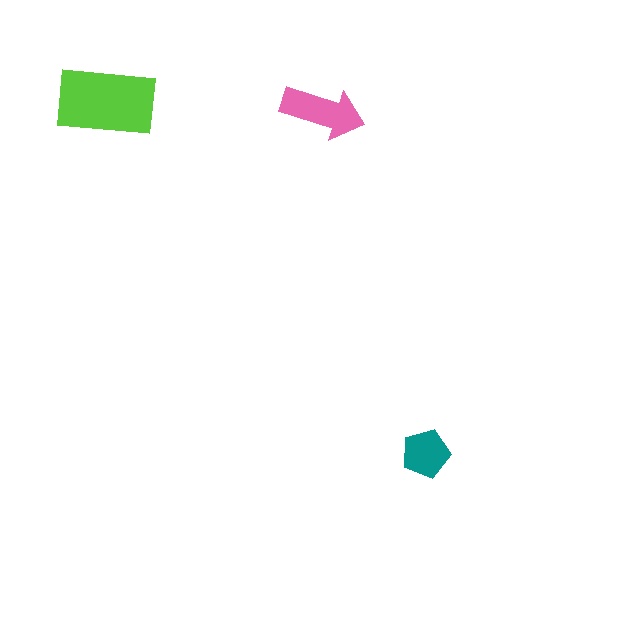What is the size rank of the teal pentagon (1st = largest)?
3rd.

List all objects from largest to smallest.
The lime rectangle, the pink arrow, the teal pentagon.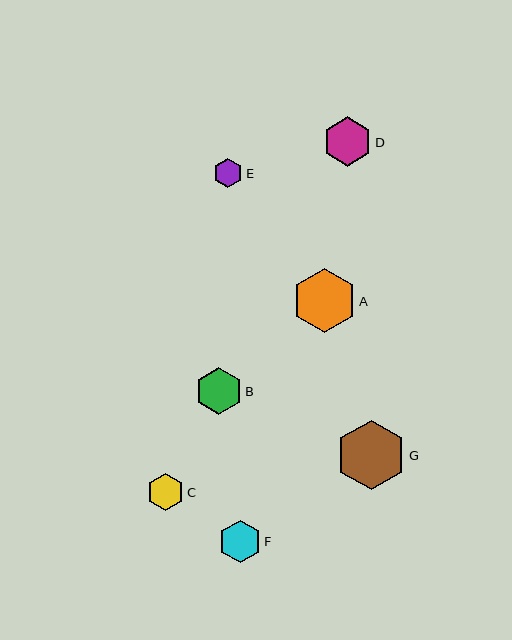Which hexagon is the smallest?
Hexagon E is the smallest with a size of approximately 29 pixels.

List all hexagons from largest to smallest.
From largest to smallest: G, A, D, B, F, C, E.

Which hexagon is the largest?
Hexagon G is the largest with a size of approximately 70 pixels.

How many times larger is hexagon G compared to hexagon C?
Hexagon G is approximately 1.9 times the size of hexagon C.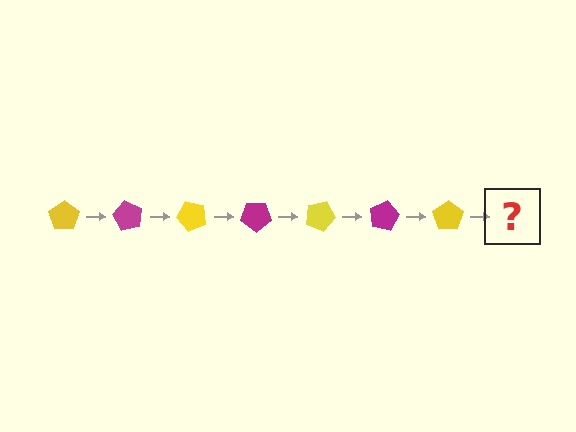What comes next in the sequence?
The next element should be a magenta pentagon, rotated 420 degrees from the start.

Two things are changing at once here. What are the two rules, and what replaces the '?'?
The two rules are that it rotates 60 degrees each step and the color cycles through yellow and magenta. The '?' should be a magenta pentagon, rotated 420 degrees from the start.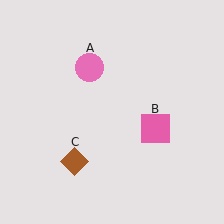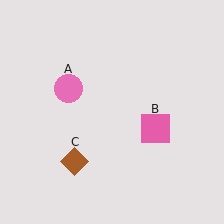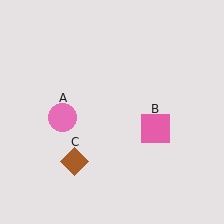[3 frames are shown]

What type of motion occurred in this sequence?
The pink circle (object A) rotated counterclockwise around the center of the scene.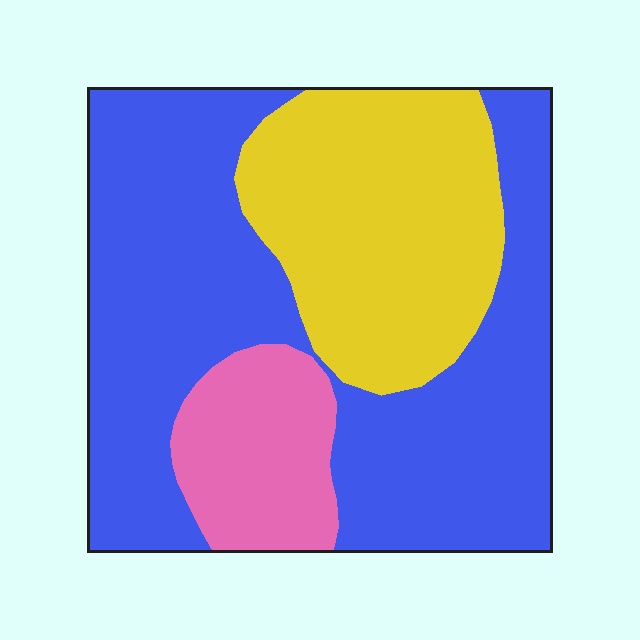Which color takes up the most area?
Blue, at roughly 55%.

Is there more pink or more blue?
Blue.